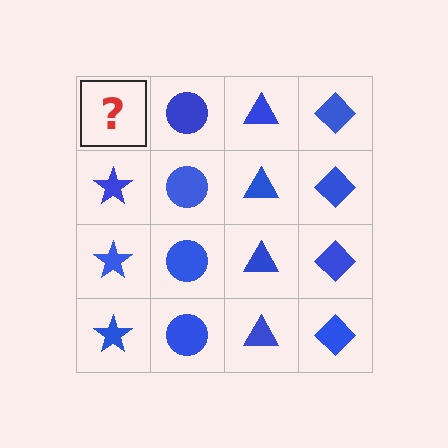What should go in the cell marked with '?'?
The missing cell should contain a blue star.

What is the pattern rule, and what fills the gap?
The rule is that each column has a consistent shape. The gap should be filled with a blue star.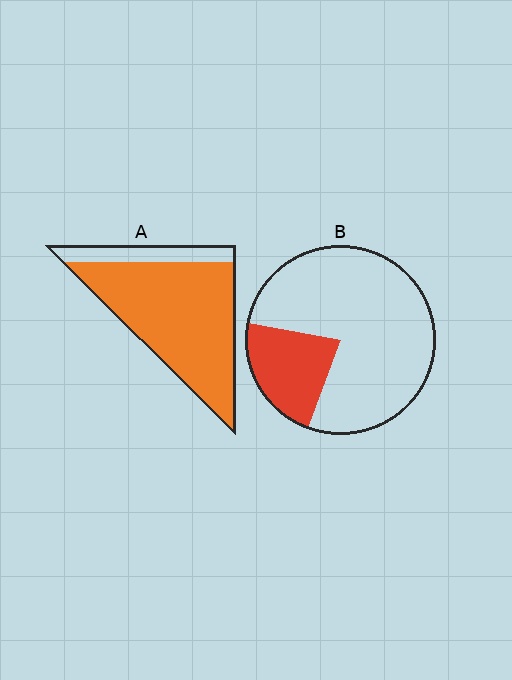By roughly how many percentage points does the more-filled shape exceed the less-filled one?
By roughly 60 percentage points (A over B).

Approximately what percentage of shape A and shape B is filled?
A is approximately 85% and B is approximately 20%.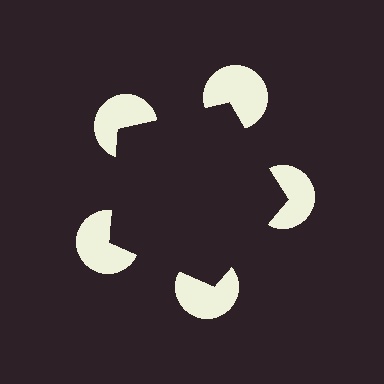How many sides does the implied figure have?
5 sides.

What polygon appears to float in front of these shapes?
An illusory pentagon — its edges are inferred from the aligned wedge cuts in the pac-man discs, not physically drawn.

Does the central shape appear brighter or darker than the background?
It typically appears slightly darker than the background, even though no actual brightness change is drawn.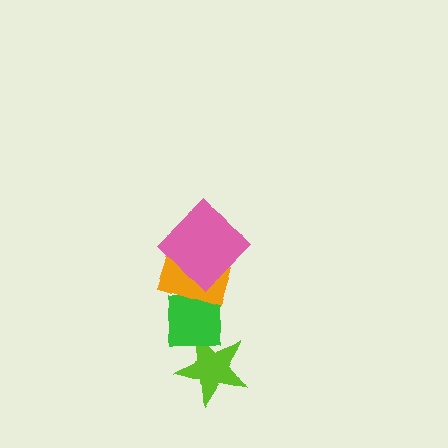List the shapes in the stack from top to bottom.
From top to bottom: the pink diamond, the orange rectangle, the green square, the lime star.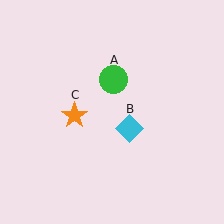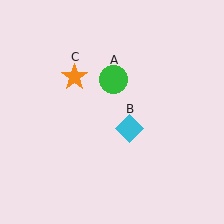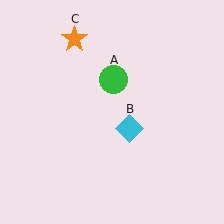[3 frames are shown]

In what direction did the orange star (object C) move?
The orange star (object C) moved up.